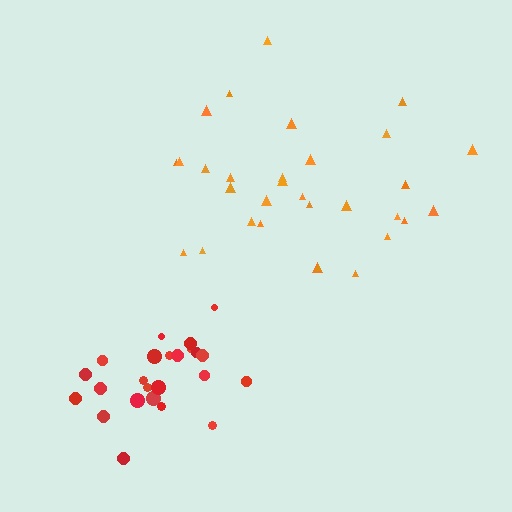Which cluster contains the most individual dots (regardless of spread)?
Orange (31).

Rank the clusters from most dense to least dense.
red, orange.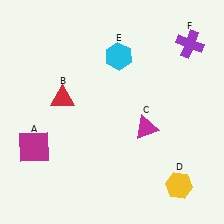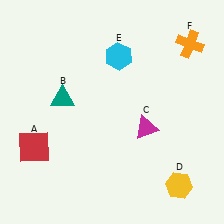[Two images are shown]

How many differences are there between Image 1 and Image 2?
There are 3 differences between the two images.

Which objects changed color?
A changed from magenta to red. B changed from red to teal. F changed from purple to orange.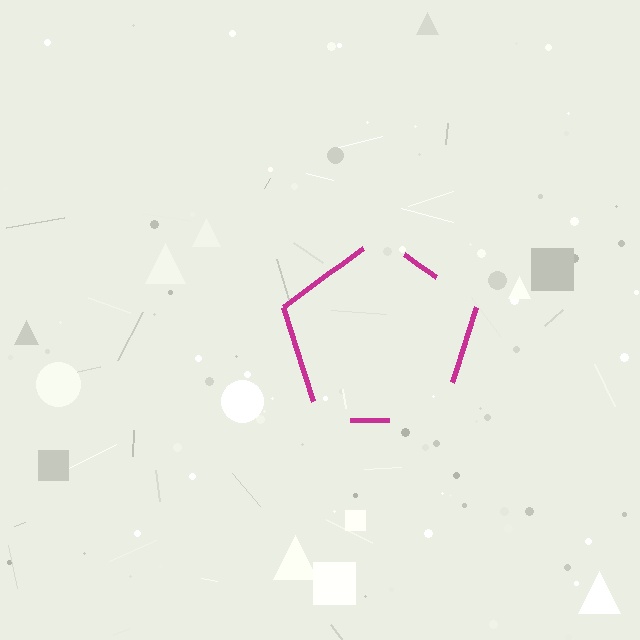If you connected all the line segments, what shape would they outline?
They would outline a pentagon.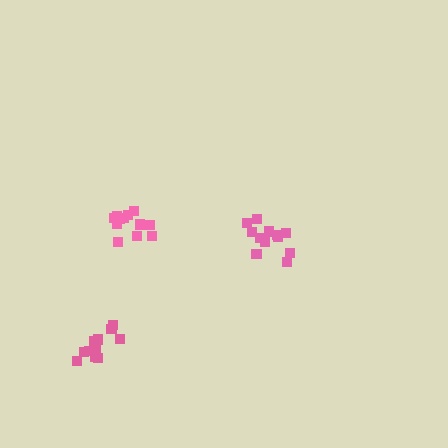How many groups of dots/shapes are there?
There are 3 groups.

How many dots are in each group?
Group 1: 12 dots, Group 2: 13 dots, Group 3: 11 dots (36 total).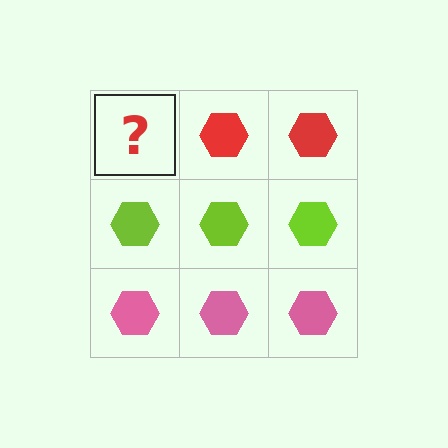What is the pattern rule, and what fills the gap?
The rule is that each row has a consistent color. The gap should be filled with a red hexagon.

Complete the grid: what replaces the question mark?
The question mark should be replaced with a red hexagon.